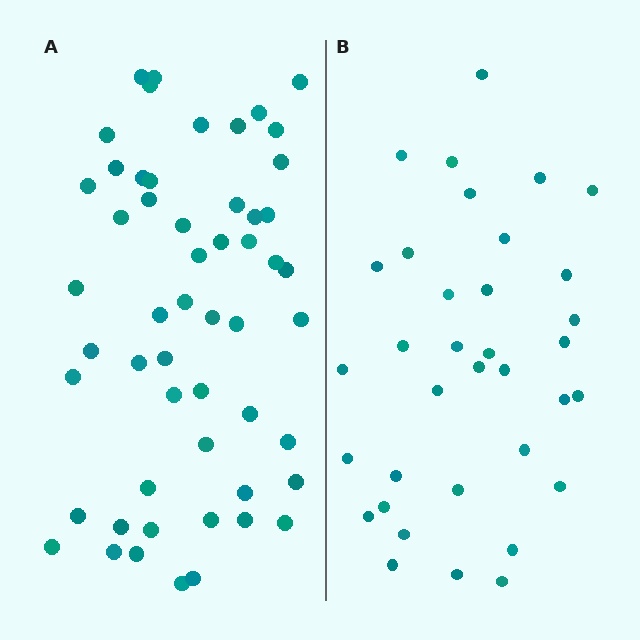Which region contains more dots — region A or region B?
Region A (the left region) has more dots.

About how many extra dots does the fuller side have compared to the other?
Region A has approximately 20 more dots than region B.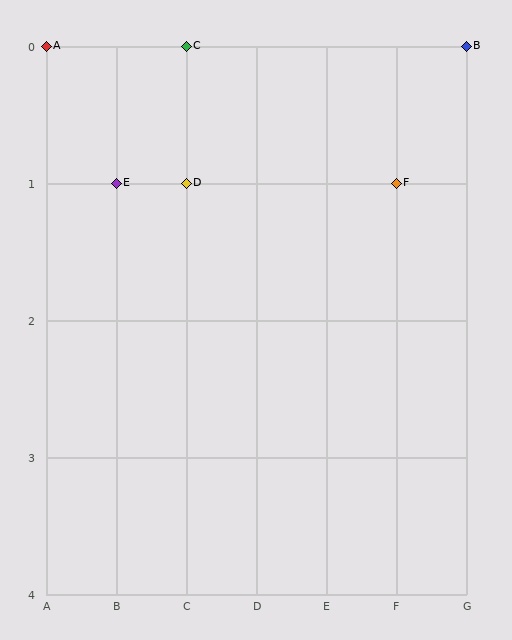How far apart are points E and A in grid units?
Points E and A are 1 column and 1 row apart (about 1.4 grid units diagonally).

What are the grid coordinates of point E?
Point E is at grid coordinates (B, 1).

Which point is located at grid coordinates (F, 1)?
Point F is at (F, 1).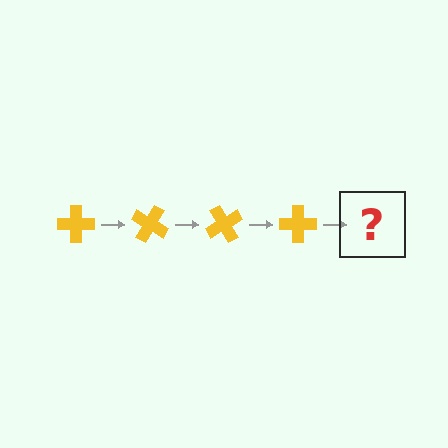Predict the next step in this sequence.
The next step is a yellow cross rotated 120 degrees.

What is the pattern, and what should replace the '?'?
The pattern is that the cross rotates 30 degrees each step. The '?' should be a yellow cross rotated 120 degrees.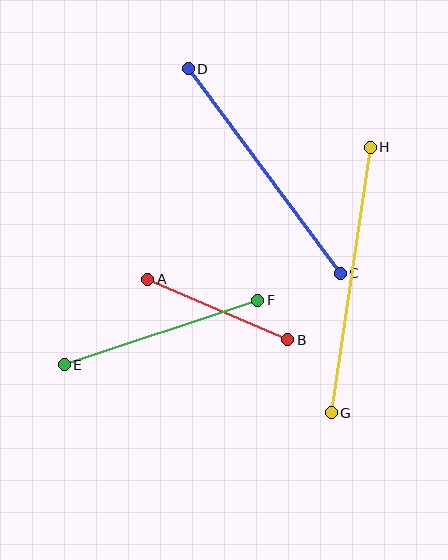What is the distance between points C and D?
The distance is approximately 255 pixels.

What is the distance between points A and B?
The distance is approximately 152 pixels.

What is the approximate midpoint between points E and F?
The midpoint is at approximately (161, 333) pixels.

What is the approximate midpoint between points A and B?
The midpoint is at approximately (218, 309) pixels.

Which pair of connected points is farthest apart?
Points G and H are farthest apart.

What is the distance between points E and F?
The distance is approximately 204 pixels.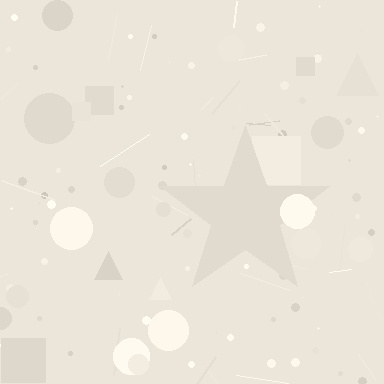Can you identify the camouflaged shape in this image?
The camouflaged shape is a star.